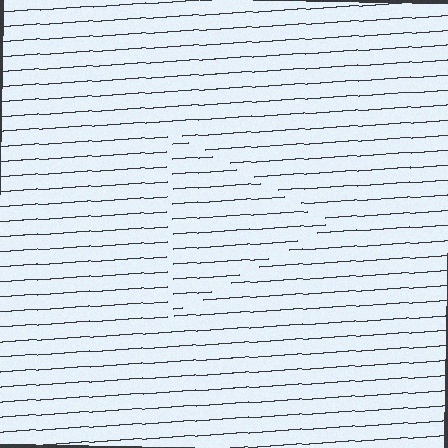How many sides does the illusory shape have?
3 sides — the line-ends trace a triangle.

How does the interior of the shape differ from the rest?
The interior of the shape contains the same grating, shifted by half a period — the contour is defined by the phase discontinuity where line-ends from the inner and outer gratings abut.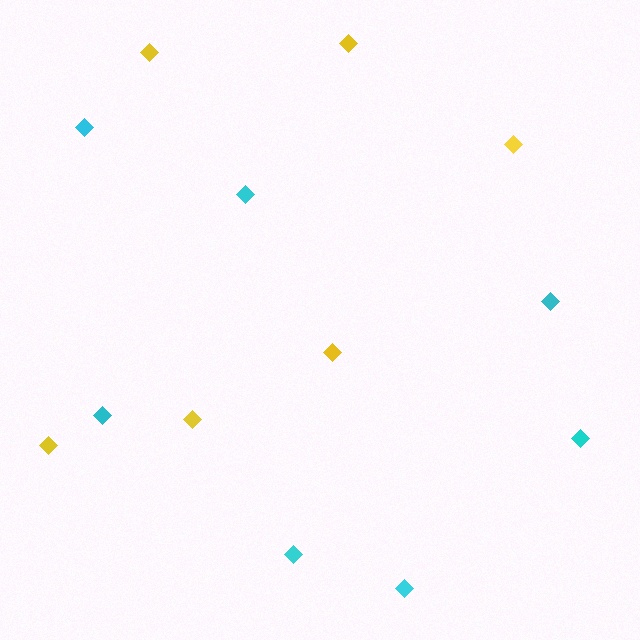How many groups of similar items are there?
There are 2 groups: one group of cyan diamonds (7) and one group of yellow diamonds (6).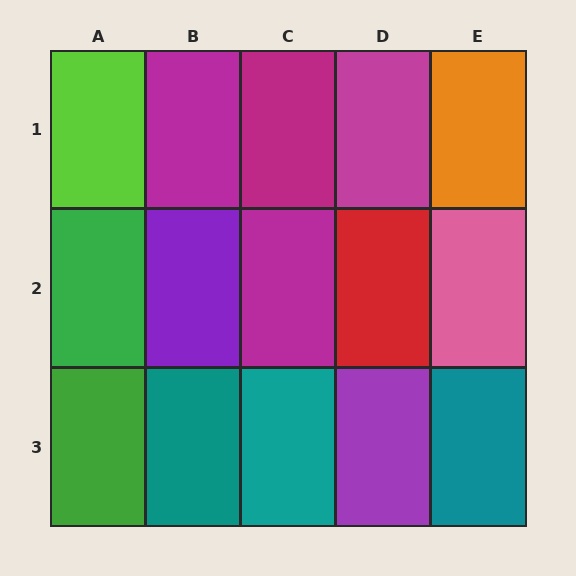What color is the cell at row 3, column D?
Purple.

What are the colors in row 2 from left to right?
Green, purple, magenta, red, pink.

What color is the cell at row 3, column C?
Teal.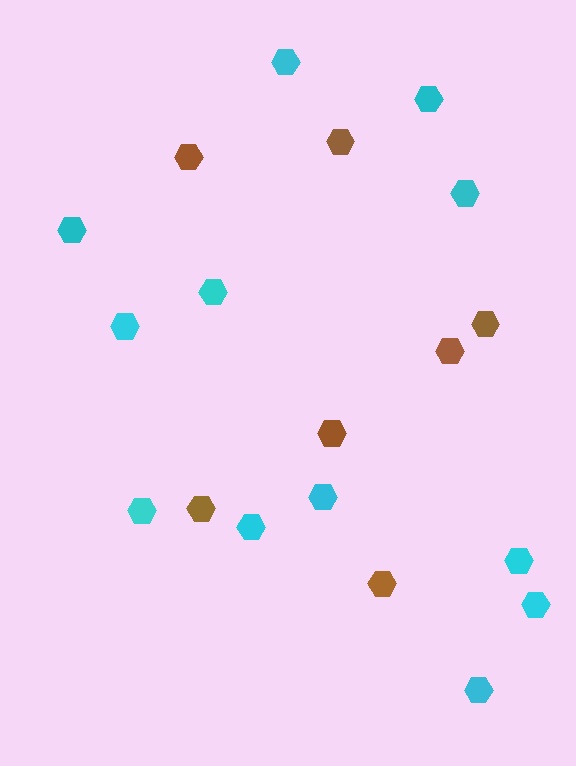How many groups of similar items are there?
There are 2 groups: one group of brown hexagons (7) and one group of cyan hexagons (12).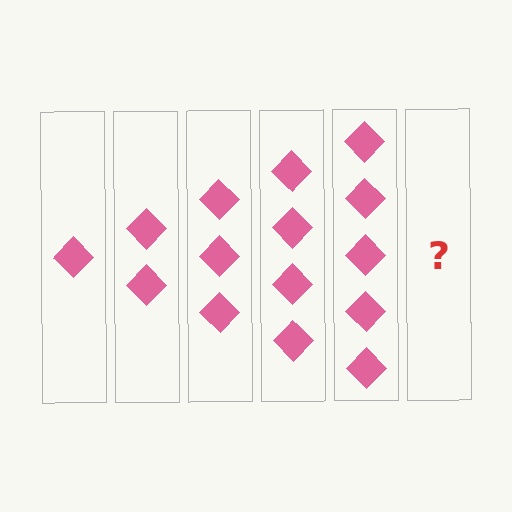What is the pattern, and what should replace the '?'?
The pattern is that each step adds one more diamond. The '?' should be 6 diamonds.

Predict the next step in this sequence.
The next step is 6 diamonds.